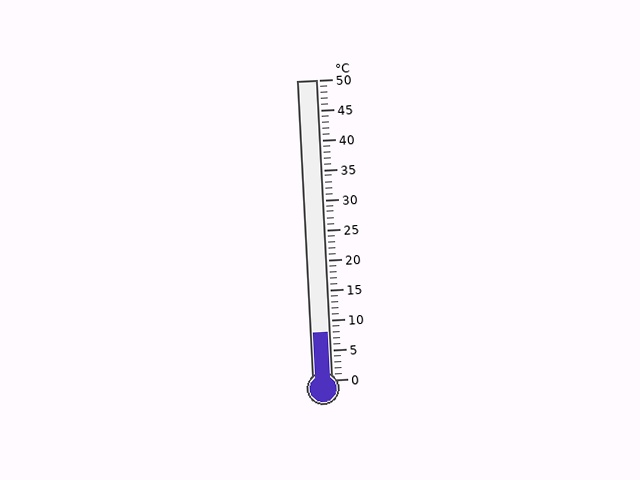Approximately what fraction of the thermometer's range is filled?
The thermometer is filled to approximately 15% of its range.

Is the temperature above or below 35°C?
The temperature is below 35°C.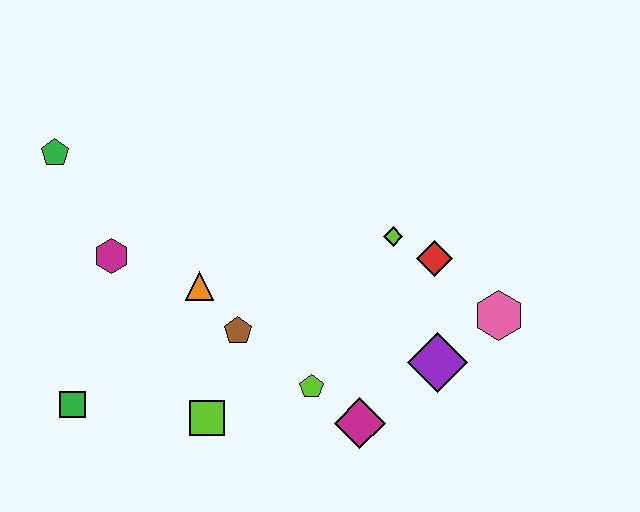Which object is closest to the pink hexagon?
The purple diamond is closest to the pink hexagon.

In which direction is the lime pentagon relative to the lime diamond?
The lime pentagon is below the lime diamond.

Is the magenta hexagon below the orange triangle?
No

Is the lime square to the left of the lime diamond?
Yes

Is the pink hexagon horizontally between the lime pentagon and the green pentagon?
No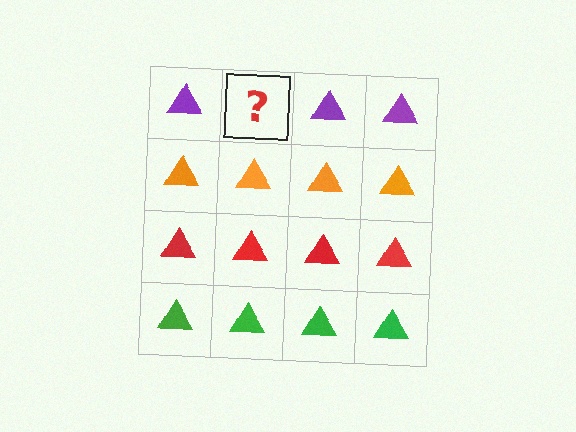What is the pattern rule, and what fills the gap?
The rule is that each row has a consistent color. The gap should be filled with a purple triangle.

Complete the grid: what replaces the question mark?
The question mark should be replaced with a purple triangle.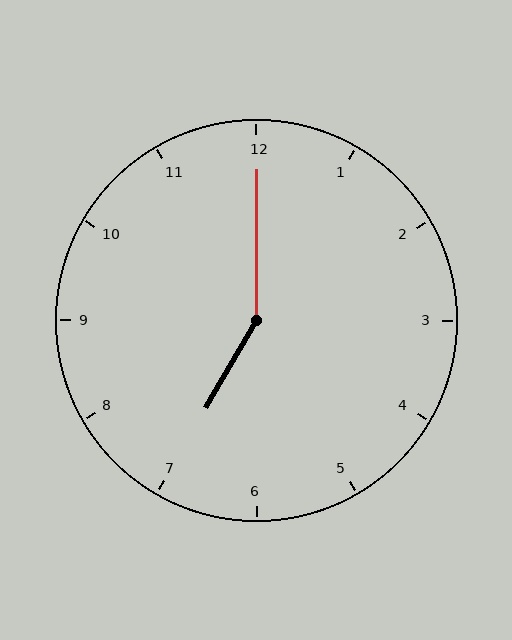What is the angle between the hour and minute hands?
Approximately 150 degrees.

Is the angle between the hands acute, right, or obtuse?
It is obtuse.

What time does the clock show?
7:00.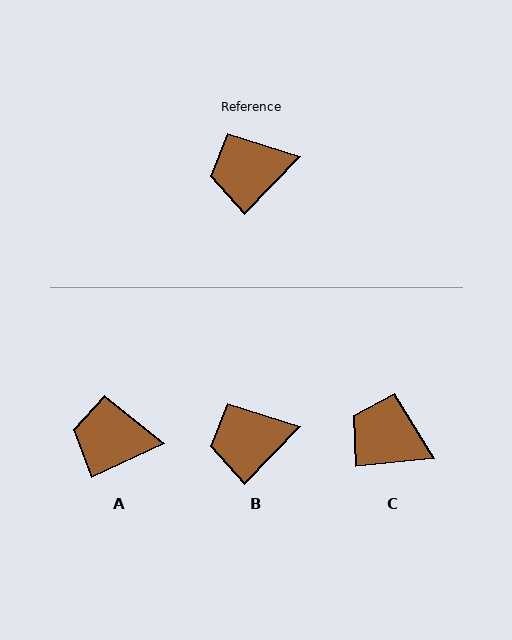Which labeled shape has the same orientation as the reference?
B.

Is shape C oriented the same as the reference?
No, it is off by about 40 degrees.